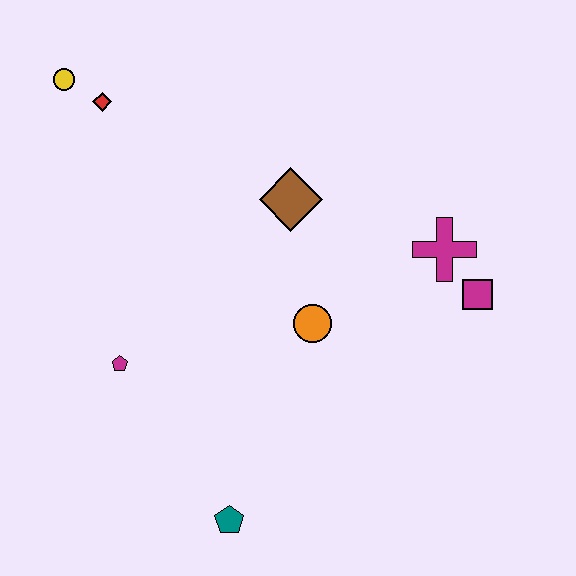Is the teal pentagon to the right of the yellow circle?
Yes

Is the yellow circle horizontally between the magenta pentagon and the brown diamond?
No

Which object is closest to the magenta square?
The magenta cross is closest to the magenta square.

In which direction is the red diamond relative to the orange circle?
The red diamond is above the orange circle.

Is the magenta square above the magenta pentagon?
Yes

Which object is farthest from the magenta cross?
The yellow circle is farthest from the magenta cross.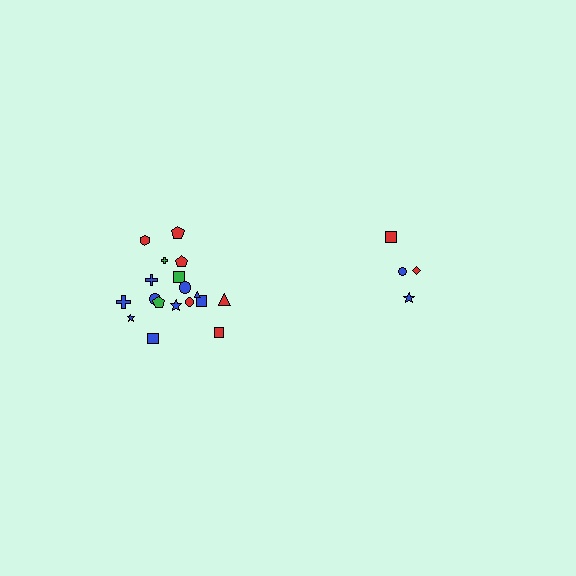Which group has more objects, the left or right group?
The left group.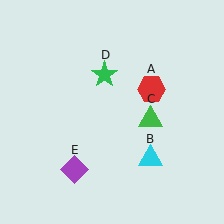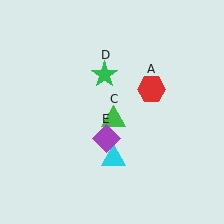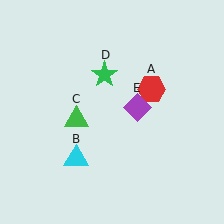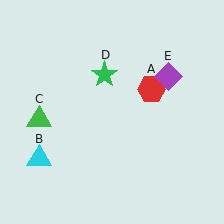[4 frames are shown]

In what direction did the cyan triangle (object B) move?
The cyan triangle (object B) moved left.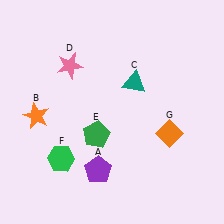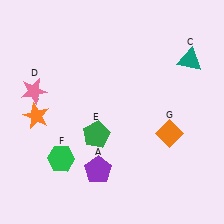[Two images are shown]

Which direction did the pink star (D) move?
The pink star (D) moved left.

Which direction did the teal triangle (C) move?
The teal triangle (C) moved right.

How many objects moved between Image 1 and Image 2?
2 objects moved between the two images.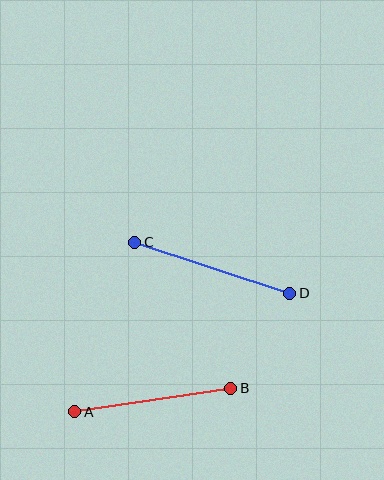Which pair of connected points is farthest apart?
Points C and D are farthest apart.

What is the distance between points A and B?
The distance is approximately 158 pixels.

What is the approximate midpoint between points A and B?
The midpoint is at approximately (153, 400) pixels.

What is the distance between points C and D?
The distance is approximately 163 pixels.